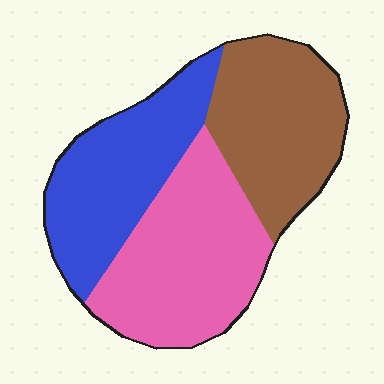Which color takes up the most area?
Pink, at roughly 35%.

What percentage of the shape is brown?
Brown takes up between a quarter and a half of the shape.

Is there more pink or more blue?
Pink.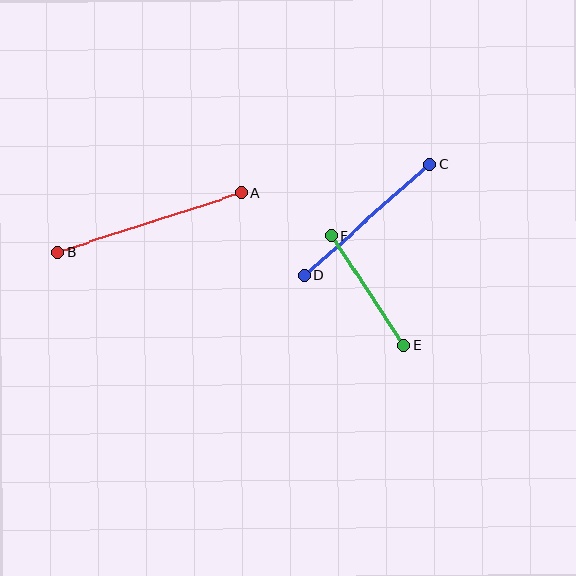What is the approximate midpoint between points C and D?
The midpoint is at approximately (367, 220) pixels.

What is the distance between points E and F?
The distance is approximately 132 pixels.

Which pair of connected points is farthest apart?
Points A and B are farthest apart.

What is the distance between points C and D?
The distance is approximately 168 pixels.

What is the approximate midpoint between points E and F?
The midpoint is at approximately (367, 291) pixels.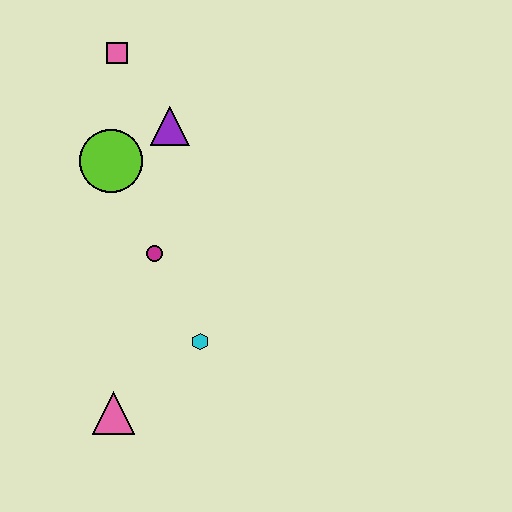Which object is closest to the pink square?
The purple triangle is closest to the pink square.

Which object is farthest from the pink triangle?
The pink square is farthest from the pink triangle.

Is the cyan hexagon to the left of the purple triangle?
No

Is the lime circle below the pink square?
Yes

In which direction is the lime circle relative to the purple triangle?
The lime circle is to the left of the purple triangle.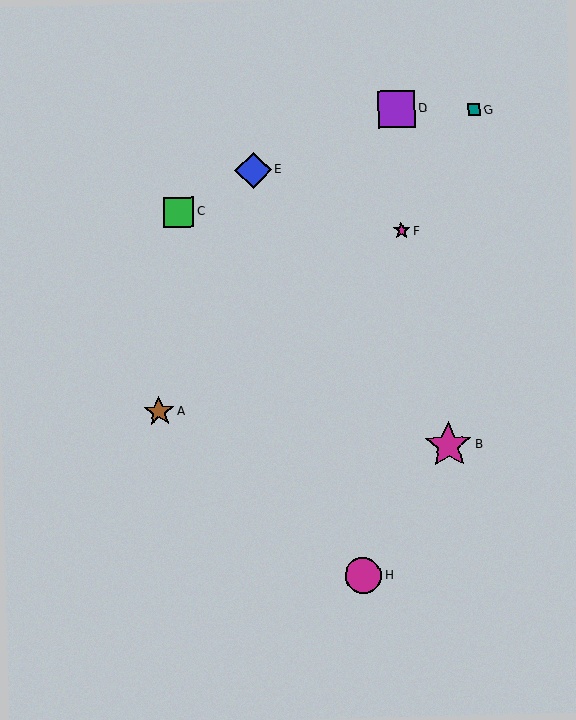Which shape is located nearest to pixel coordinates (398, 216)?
The magenta star (labeled F) at (402, 231) is nearest to that location.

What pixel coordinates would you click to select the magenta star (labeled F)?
Click at (402, 231) to select the magenta star F.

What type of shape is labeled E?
Shape E is a blue diamond.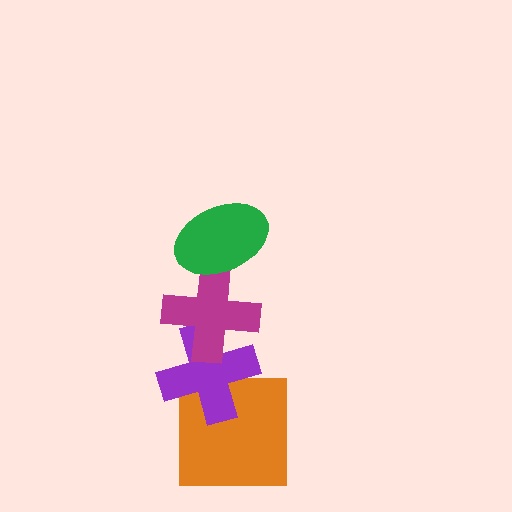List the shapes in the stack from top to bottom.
From top to bottom: the green ellipse, the magenta cross, the purple cross, the orange square.